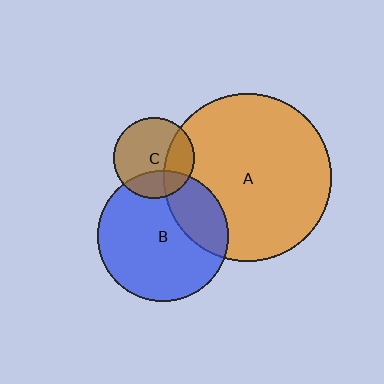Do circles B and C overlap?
Yes.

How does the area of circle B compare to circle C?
Approximately 2.6 times.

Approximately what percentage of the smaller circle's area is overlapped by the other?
Approximately 25%.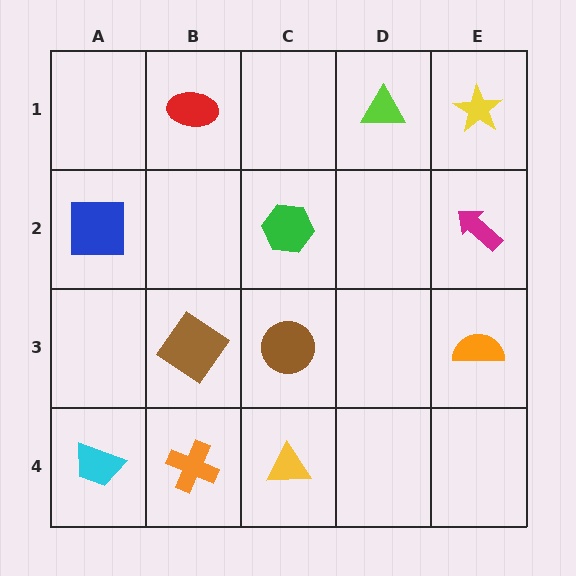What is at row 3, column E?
An orange semicircle.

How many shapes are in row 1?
3 shapes.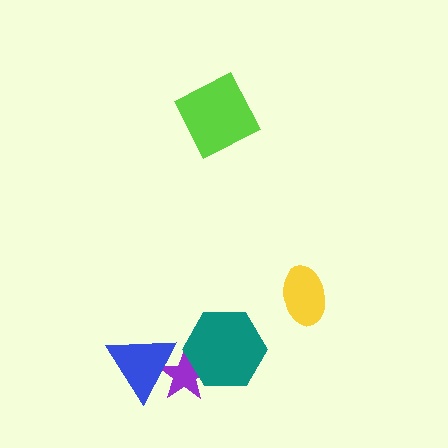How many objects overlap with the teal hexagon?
1 object overlaps with the teal hexagon.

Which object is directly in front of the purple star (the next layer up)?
The blue triangle is directly in front of the purple star.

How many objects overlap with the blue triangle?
1 object overlaps with the blue triangle.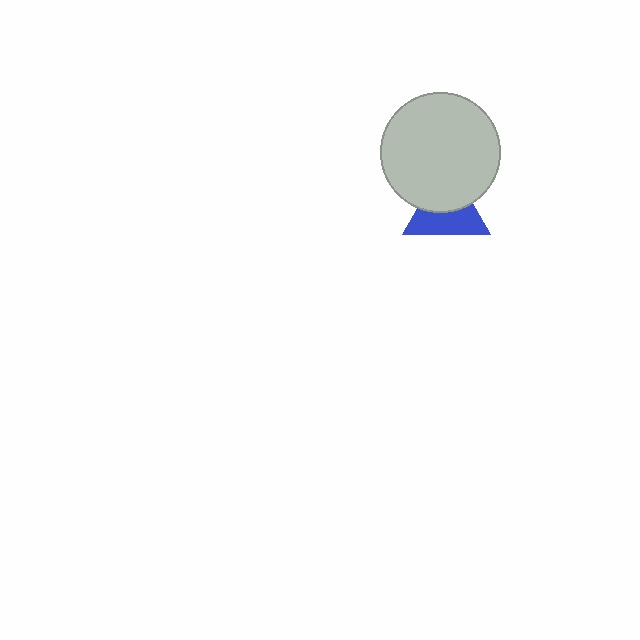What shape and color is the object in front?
The object in front is a light gray circle.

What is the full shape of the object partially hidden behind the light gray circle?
The partially hidden object is a blue triangle.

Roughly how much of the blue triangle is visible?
About half of it is visible (roughly 54%).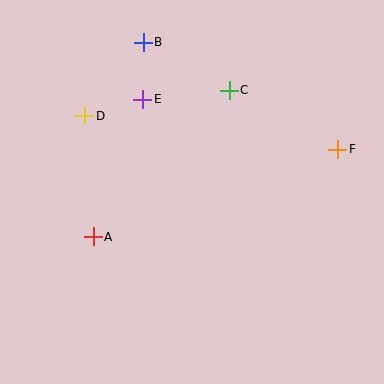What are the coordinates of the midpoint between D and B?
The midpoint between D and B is at (114, 79).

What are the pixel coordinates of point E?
Point E is at (143, 99).